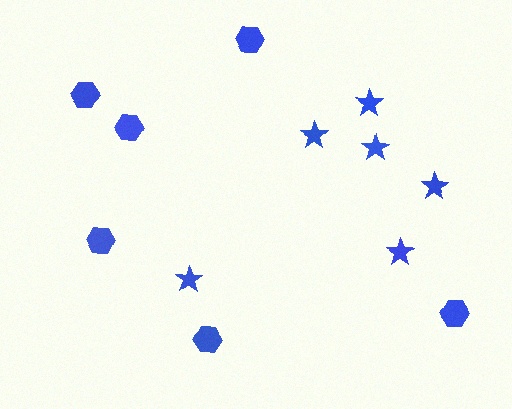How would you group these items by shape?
There are 2 groups: one group of hexagons (6) and one group of stars (6).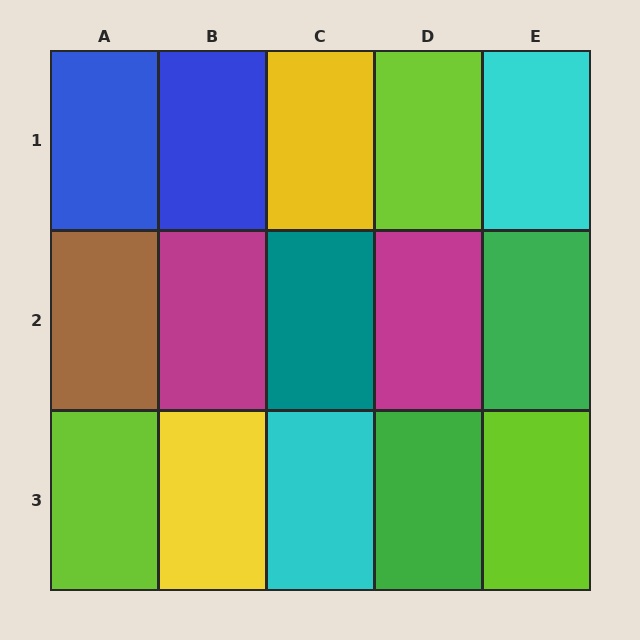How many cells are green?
2 cells are green.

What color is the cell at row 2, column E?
Green.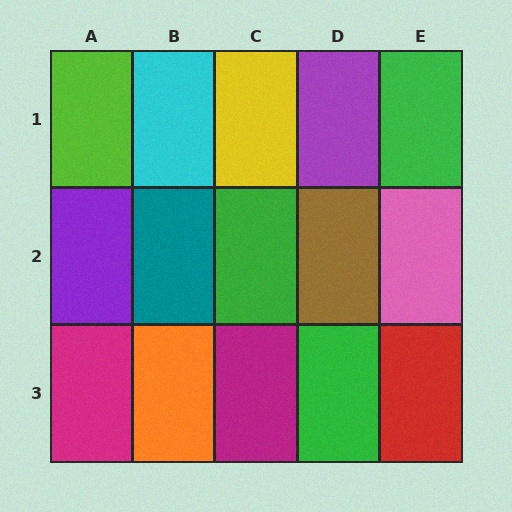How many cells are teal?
1 cell is teal.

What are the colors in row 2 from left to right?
Purple, teal, green, brown, pink.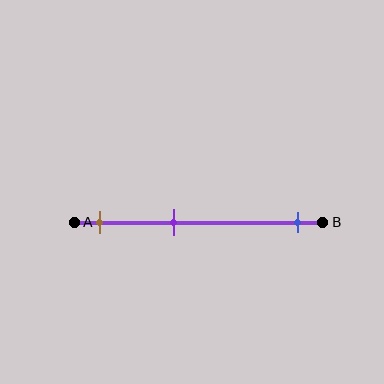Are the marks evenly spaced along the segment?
No, the marks are not evenly spaced.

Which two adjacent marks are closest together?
The brown and purple marks are the closest adjacent pair.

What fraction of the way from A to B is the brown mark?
The brown mark is approximately 10% (0.1) of the way from A to B.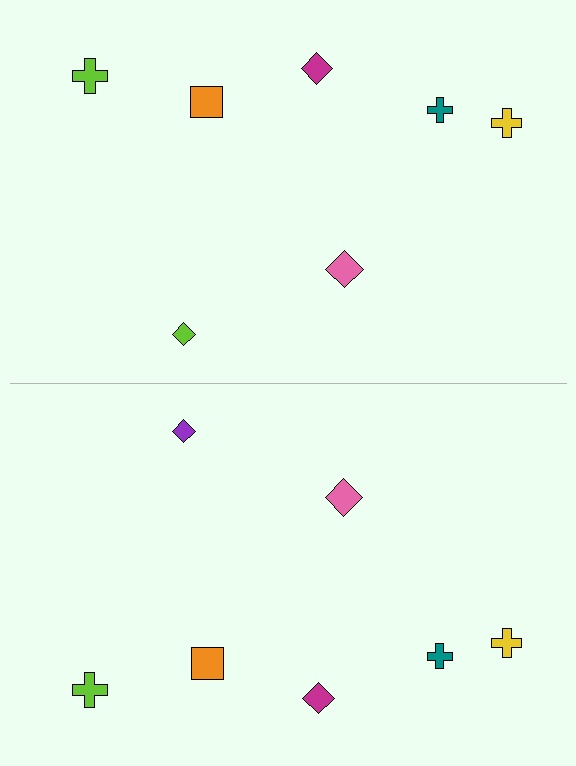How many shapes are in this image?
There are 14 shapes in this image.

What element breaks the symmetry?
The purple diamond on the bottom side breaks the symmetry — its mirror counterpart is lime.